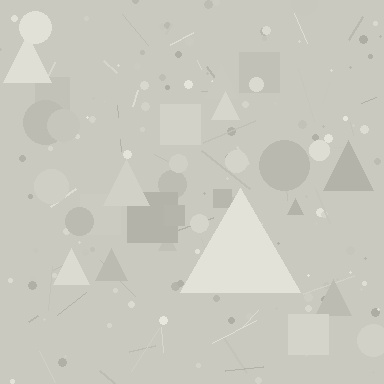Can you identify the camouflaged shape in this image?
The camouflaged shape is a triangle.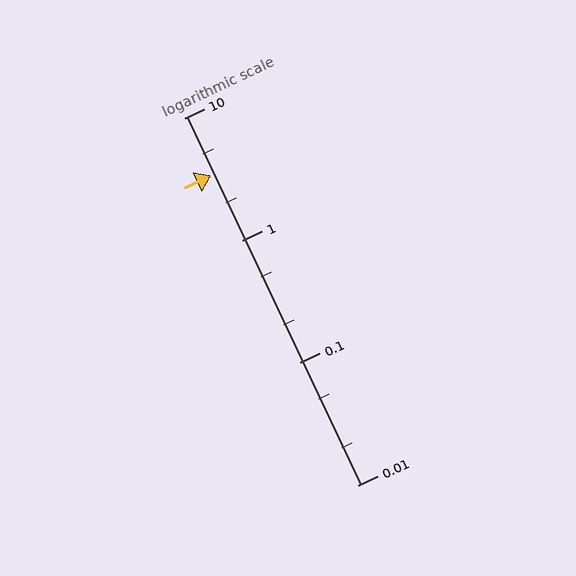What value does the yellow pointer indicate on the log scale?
The pointer indicates approximately 3.4.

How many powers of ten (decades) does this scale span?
The scale spans 3 decades, from 0.01 to 10.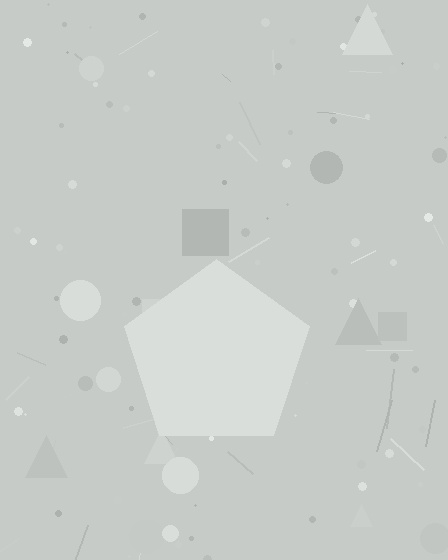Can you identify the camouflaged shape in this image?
The camouflaged shape is a pentagon.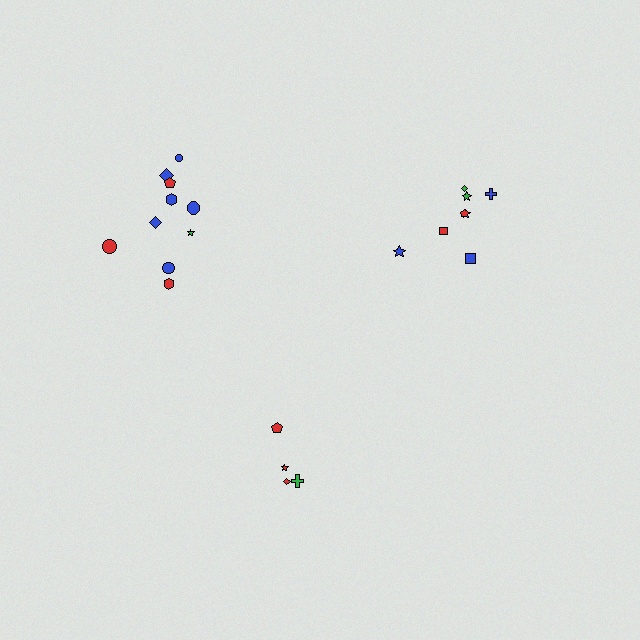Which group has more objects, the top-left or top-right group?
The top-left group.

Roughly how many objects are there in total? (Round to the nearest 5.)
Roughly 20 objects in total.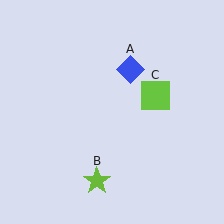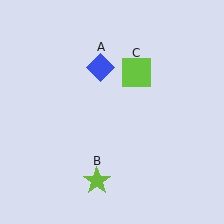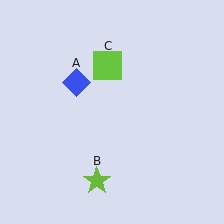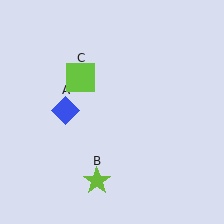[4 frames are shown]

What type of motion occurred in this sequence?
The blue diamond (object A), lime square (object C) rotated counterclockwise around the center of the scene.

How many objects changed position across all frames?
2 objects changed position: blue diamond (object A), lime square (object C).